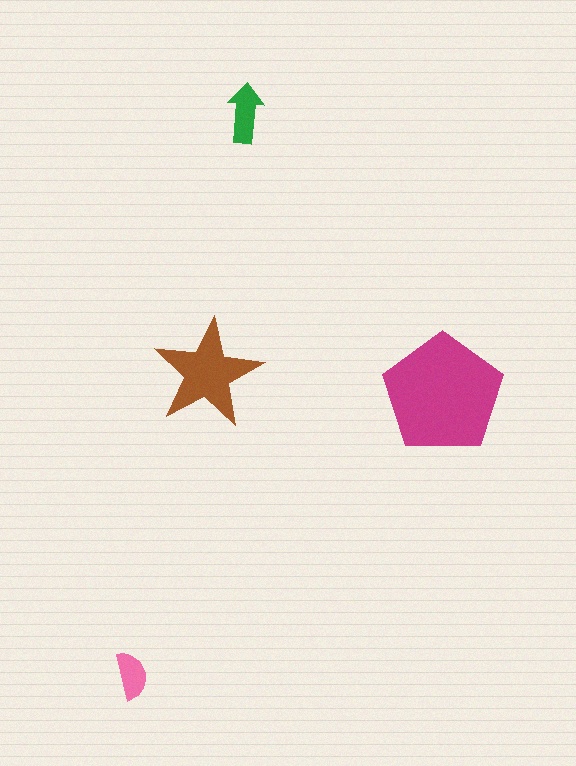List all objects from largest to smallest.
The magenta pentagon, the brown star, the green arrow, the pink semicircle.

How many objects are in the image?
There are 4 objects in the image.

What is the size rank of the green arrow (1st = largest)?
3rd.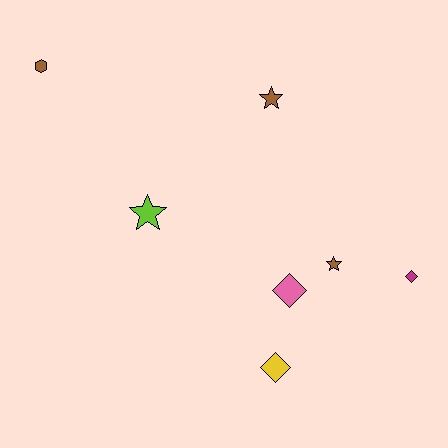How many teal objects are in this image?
There are no teal objects.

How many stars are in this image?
There are 3 stars.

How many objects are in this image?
There are 7 objects.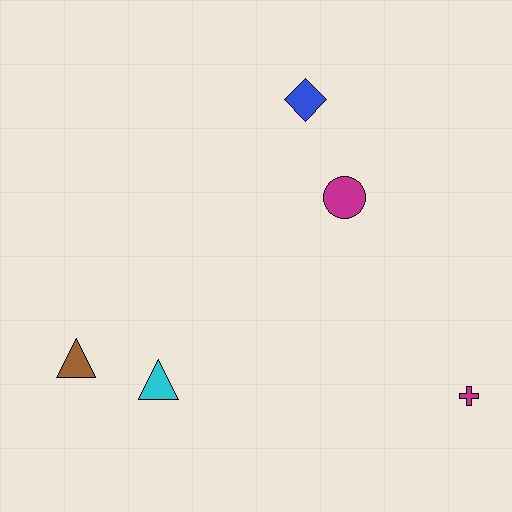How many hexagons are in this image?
There are no hexagons.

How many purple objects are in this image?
There are no purple objects.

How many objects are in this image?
There are 5 objects.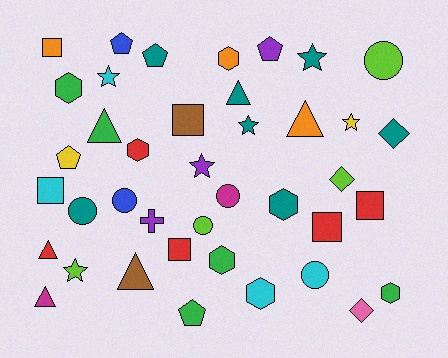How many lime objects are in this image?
There are 4 lime objects.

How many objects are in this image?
There are 40 objects.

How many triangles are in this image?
There are 6 triangles.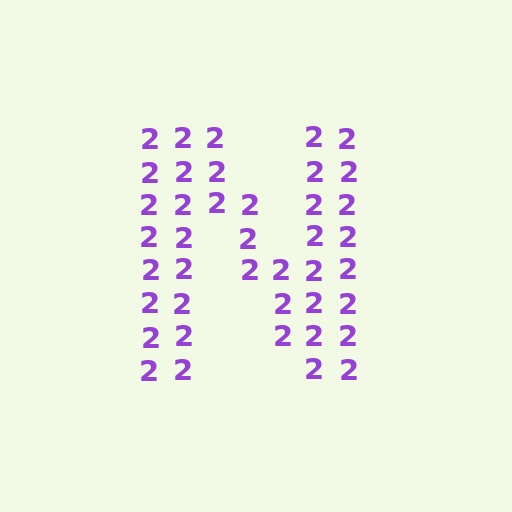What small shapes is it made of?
It is made of small digit 2's.